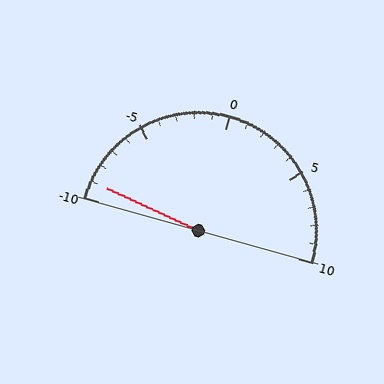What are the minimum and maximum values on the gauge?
The gauge ranges from -10 to 10.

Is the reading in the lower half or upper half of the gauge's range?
The reading is in the lower half of the range (-10 to 10).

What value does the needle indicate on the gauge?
The needle indicates approximately -9.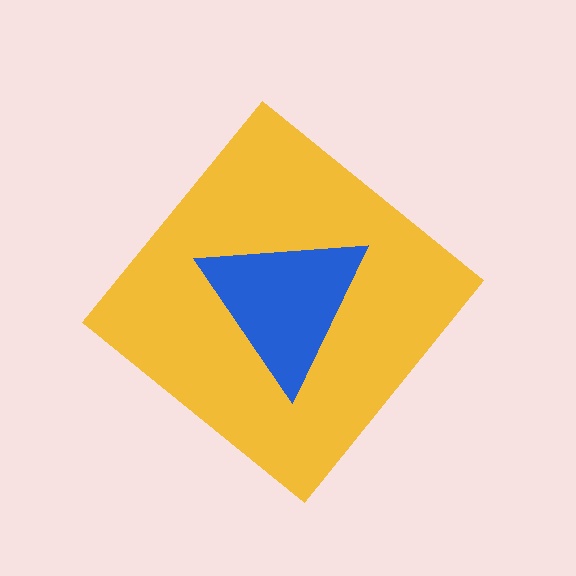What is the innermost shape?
The blue triangle.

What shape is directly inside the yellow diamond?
The blue triangle.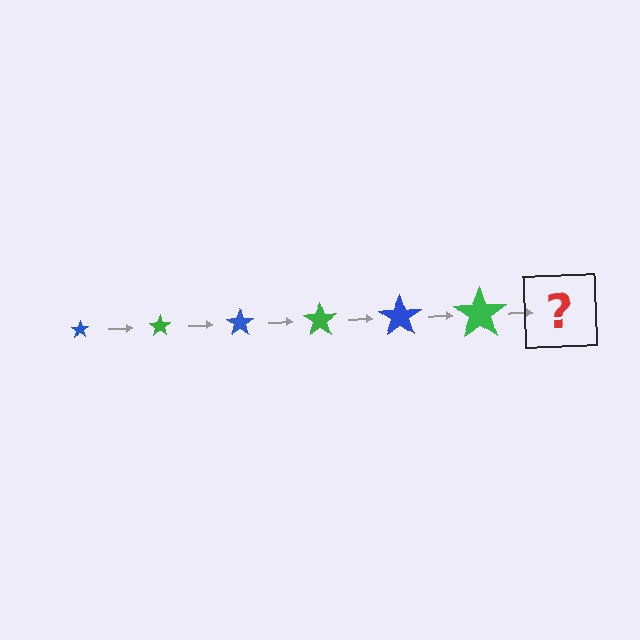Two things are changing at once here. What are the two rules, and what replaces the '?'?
The two rules are that the star grows larger each step and the color cycles through blue and green. The '?' should be a blue star, larger than the previous one.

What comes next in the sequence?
The next element should be a blue star, larger than the previous one.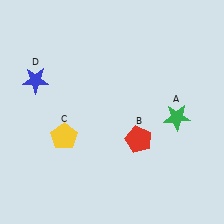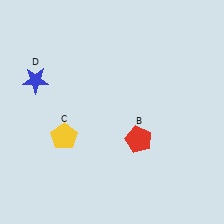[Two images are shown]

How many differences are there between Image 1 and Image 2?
There is 1 difference between the two images.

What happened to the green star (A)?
The green star (A) was removed in Image 2. It was in the bottom-right area of Image 1.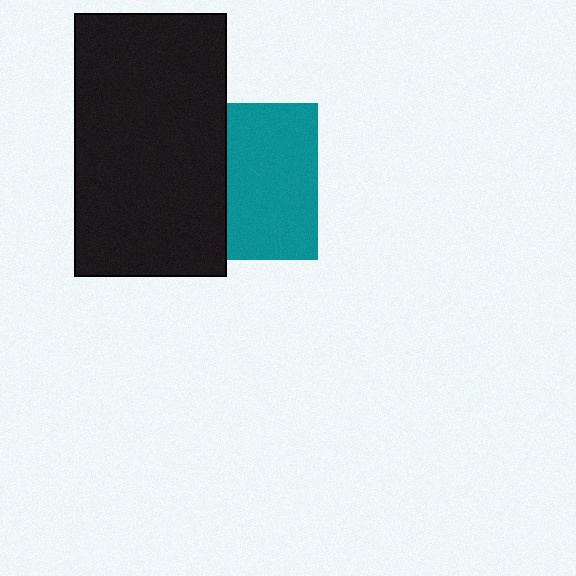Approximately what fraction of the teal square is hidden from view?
Roughly 42% of the teal square is hidden behind the black rectangle.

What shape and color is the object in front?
The object in front is a black rectangle.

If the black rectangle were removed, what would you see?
You would see the complete teal square.